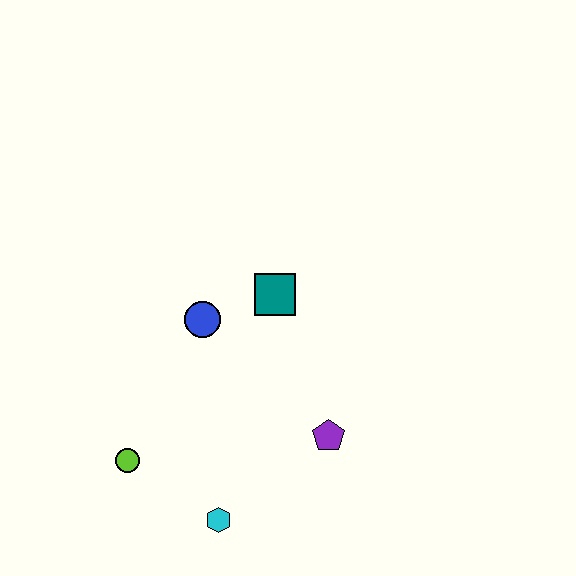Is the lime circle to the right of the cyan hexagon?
No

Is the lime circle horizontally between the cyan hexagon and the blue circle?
No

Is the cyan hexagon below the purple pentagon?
Yes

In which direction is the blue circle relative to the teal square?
The blue circle is to the left of the teal square.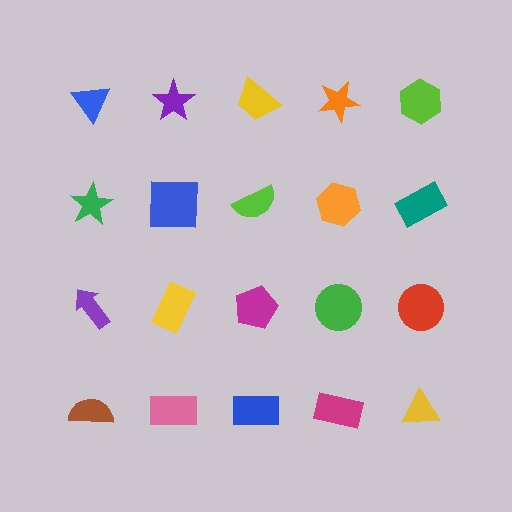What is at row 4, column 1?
A brown semicircle.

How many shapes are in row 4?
5 shapes.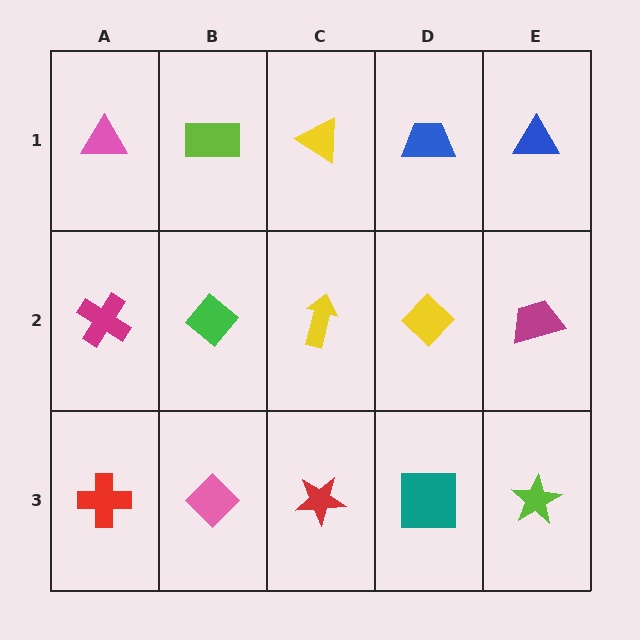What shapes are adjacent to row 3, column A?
A magenta cross (row 2, column A), a pink diamond (row 3, column B).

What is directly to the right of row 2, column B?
A yellow arrow.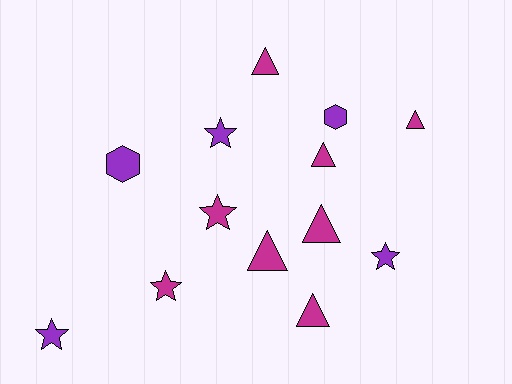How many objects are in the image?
There are 13 objects.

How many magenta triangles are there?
There are 6 magenta triangles.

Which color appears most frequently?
Magenta, with 8 objects.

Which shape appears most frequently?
Triangle, with 6 objects.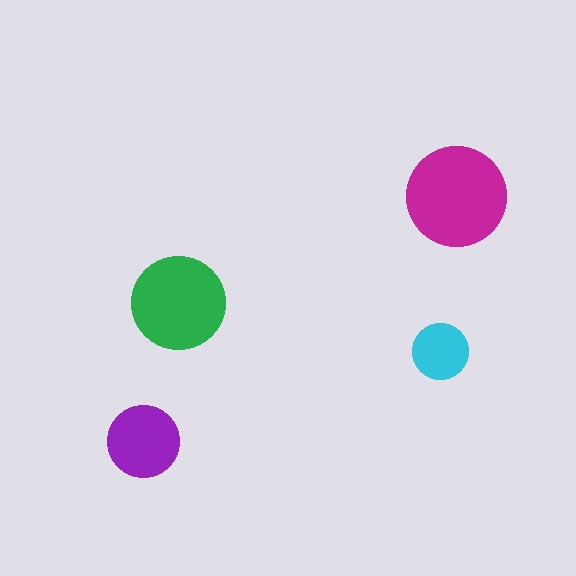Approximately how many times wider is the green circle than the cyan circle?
About 1.5 times wider.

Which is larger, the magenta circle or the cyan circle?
The magenta one.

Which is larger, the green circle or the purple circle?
The green one.